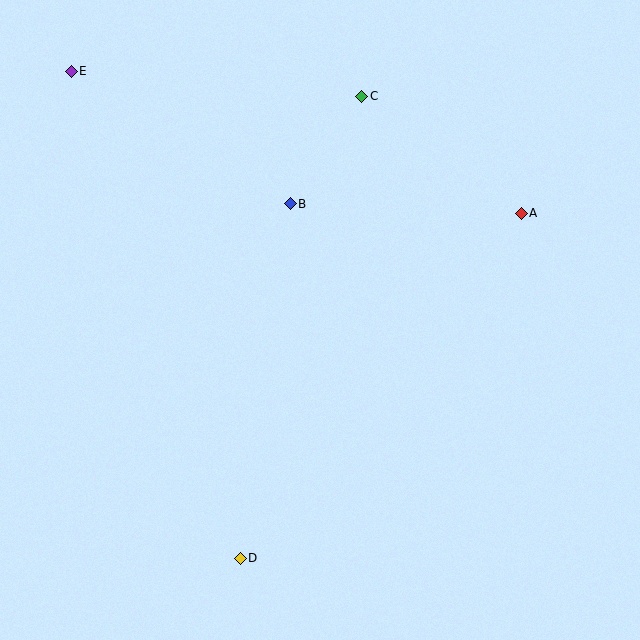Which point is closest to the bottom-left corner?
Point D is closest to the bottom-left corner.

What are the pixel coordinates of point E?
Point E is at (71, 71).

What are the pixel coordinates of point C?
Point C is at (362, 96).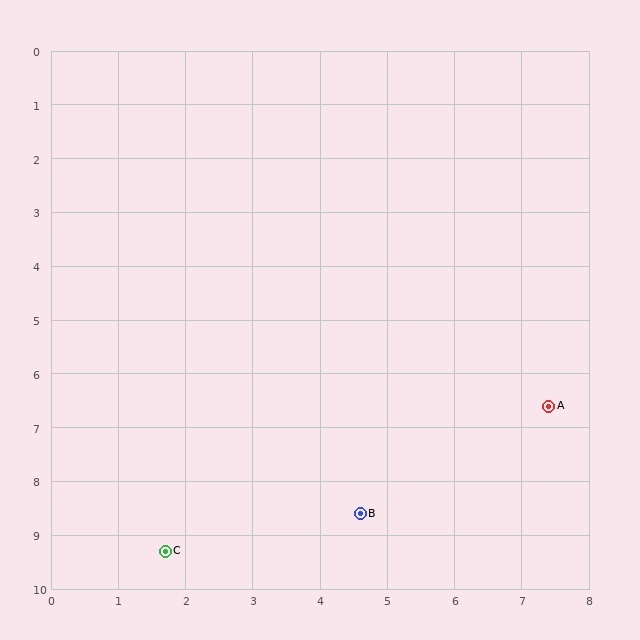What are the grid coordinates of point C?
Point C is at approximately (1.7, 9.3).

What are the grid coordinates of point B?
Point B is at approximately (4.6, 8.6).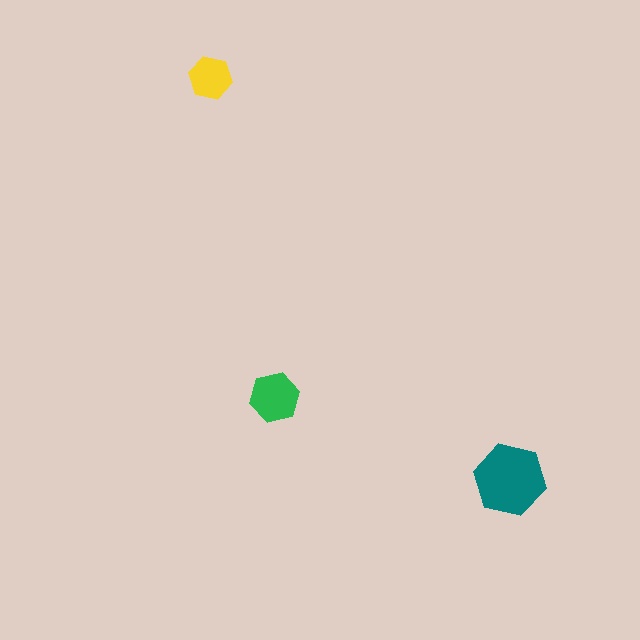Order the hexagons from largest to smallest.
the teal one, the green one, the yellow one.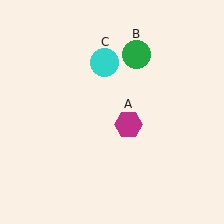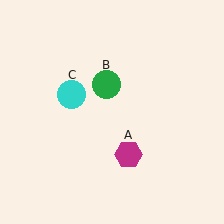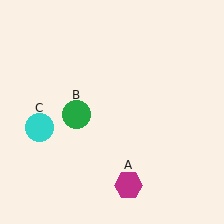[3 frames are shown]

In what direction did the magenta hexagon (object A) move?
The magenta hexagon (object A) moved down.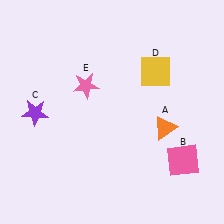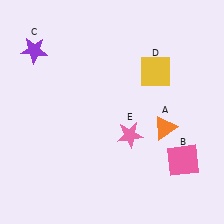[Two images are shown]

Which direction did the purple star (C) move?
The purple star (C) moved up.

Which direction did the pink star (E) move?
The pink star (E) moved down.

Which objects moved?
The objects that moved are: the purple star (C), the pink star (E).